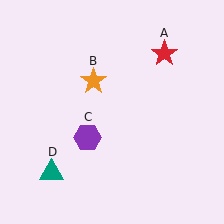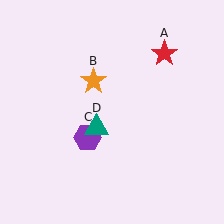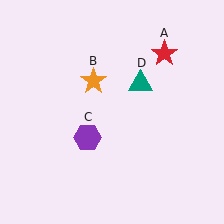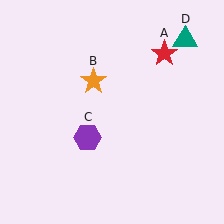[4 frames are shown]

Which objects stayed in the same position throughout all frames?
Red star (object A) and orange star (object B) and purple hexagon (object C) remained stationary.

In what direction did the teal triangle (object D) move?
The teal triangle (object D) moved up and to the right.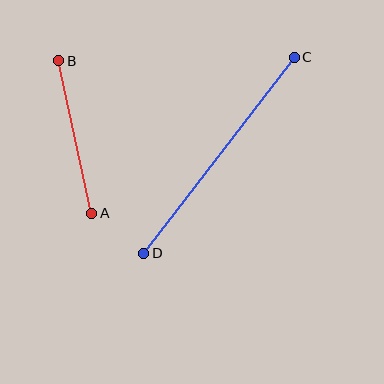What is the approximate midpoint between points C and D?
The midpoint is at approximately (219, 155) pixels.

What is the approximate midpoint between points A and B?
The midpoint is at approximately (75, 137) pixels.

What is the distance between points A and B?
The distance is approximately 156 pixels.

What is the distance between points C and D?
The distance is approximately 247 pixels.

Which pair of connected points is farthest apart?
Points C and D are farthest apart.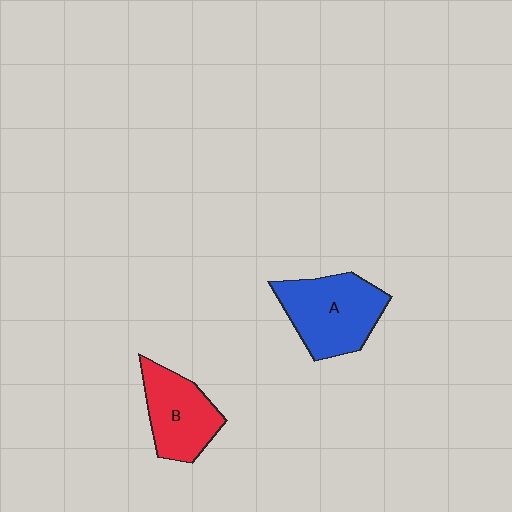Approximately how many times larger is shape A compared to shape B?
Approximately 1.2 times.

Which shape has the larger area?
Shape A (blue).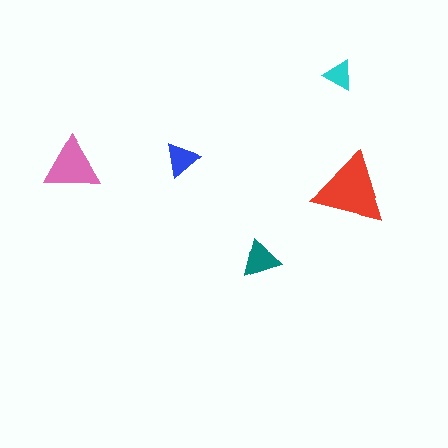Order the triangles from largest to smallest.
the red one, the pink one, the teal one, the blue one, the cyan one.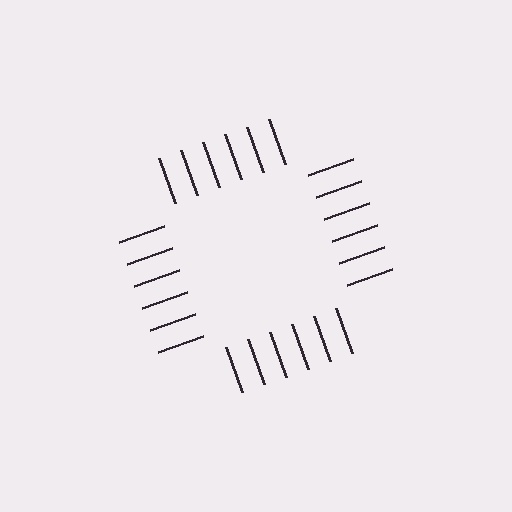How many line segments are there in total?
24 — 6 along each of the 4 edges.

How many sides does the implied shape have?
4 sides — the line-ends trace a square.